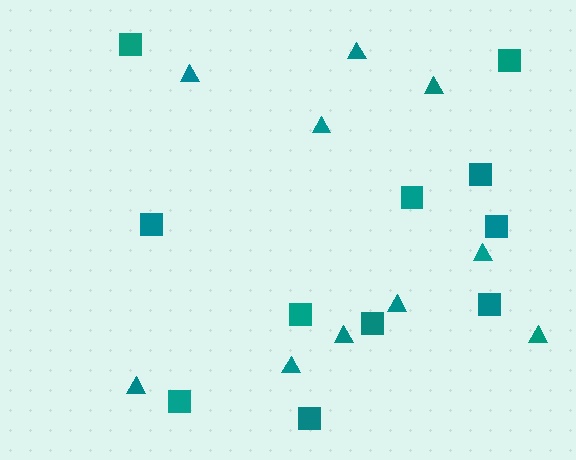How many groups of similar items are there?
There are 2 groups: one group of triangles (10) and one group of squares (11).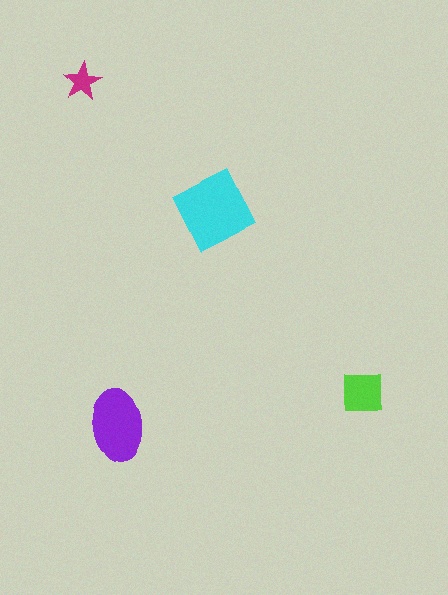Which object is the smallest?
The magenta star.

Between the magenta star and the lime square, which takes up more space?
The lime square.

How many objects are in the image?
There are 4 objects in the image.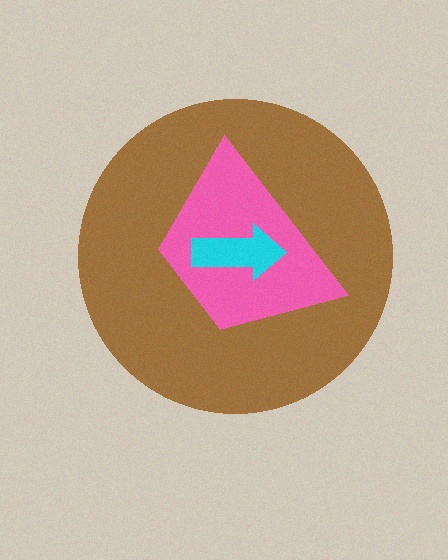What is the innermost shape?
The cyan arrow.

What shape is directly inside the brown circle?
The pink trapezoid.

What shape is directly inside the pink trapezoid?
The cyan arrow.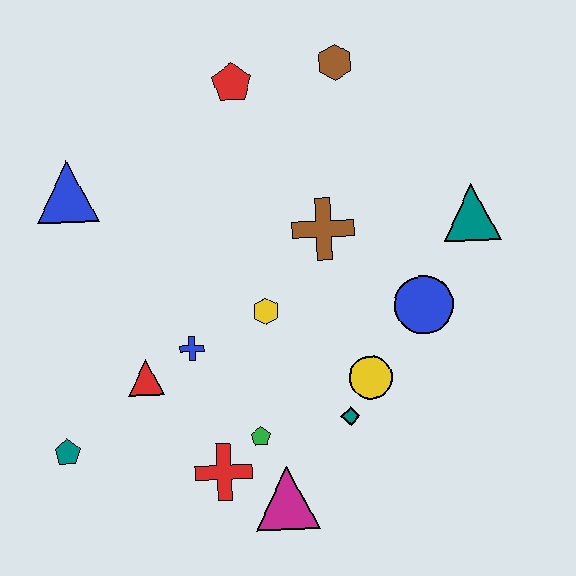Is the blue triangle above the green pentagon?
Yes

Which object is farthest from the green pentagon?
The brown hexagon is farthest from the green pentagon.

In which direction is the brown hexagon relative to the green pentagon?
The brown hexagon is above the green pentagon.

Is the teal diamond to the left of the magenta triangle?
No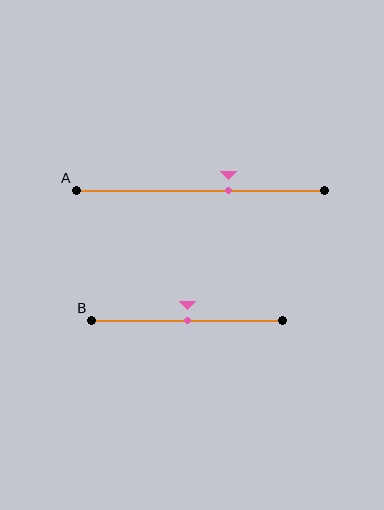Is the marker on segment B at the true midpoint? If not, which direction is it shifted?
Yes, the marker on segment B is at the true midpoint.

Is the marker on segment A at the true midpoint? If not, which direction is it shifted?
No, the marker on segment A is shifted to the right by about 12% of the segment length.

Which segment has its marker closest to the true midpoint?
Segment B has its marker closest to the true midpoint.